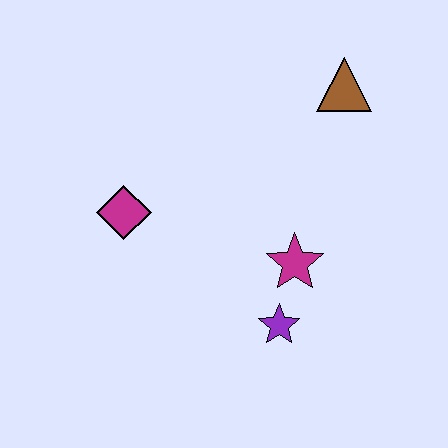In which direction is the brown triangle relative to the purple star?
The brown triangle is above the purple star.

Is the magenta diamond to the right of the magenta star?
No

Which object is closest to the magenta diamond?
The magenta star is closest to the magenta diamond.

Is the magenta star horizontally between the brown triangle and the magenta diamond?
Yes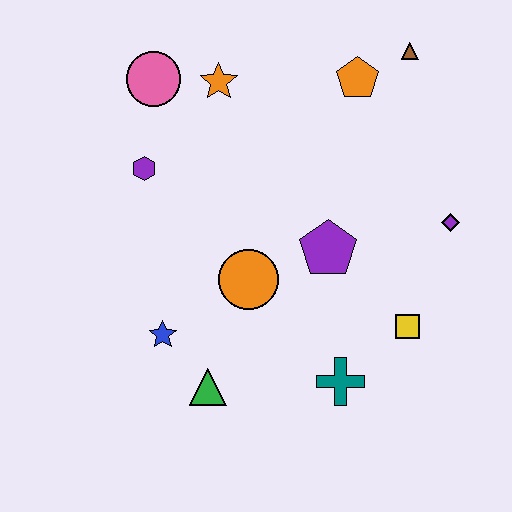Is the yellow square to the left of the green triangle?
No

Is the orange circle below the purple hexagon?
Yes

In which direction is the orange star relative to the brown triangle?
The orange star is to the left of the brown triangle.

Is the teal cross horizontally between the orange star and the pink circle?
No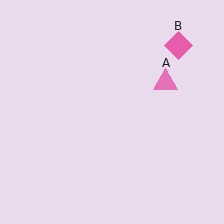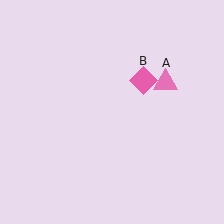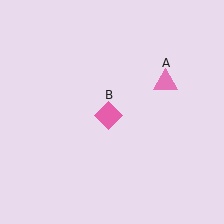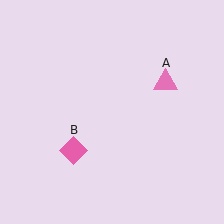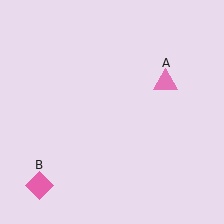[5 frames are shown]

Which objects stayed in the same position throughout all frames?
Pink triangle (object A) remained stationary.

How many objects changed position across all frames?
1 object changed position: pink diamond (object B).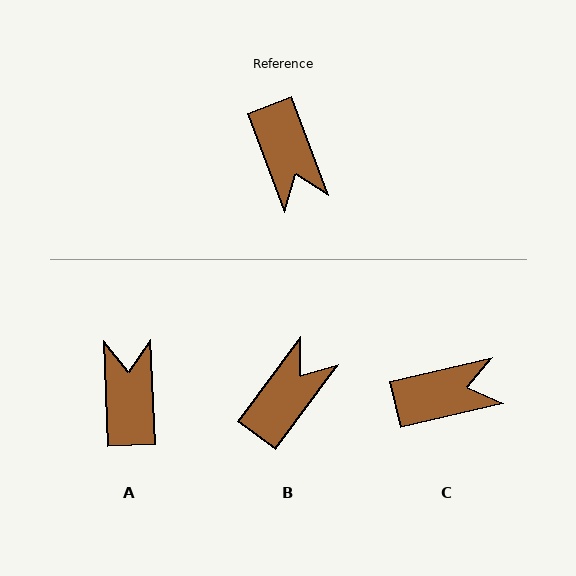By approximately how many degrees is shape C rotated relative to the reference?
Approximately 82 degrees counter-clockwise.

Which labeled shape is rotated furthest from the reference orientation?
A, about 162 degrees away.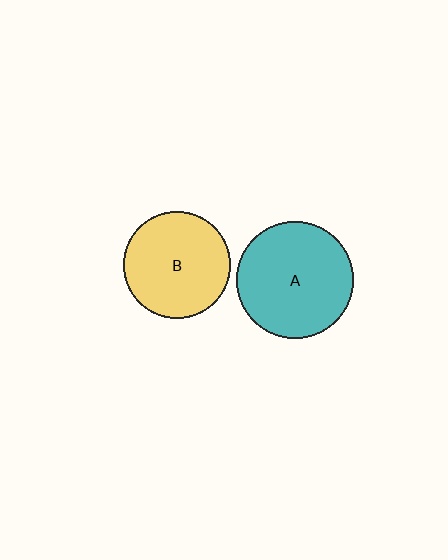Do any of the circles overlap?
No, none of the circles overlap.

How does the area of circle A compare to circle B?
Approximately 1.2 times.